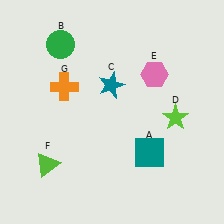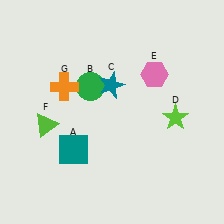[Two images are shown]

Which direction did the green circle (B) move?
The green circle (B) moved down.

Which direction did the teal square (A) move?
The teal square (A) moved left.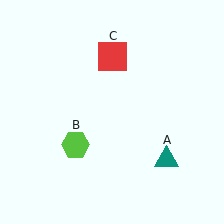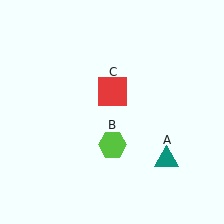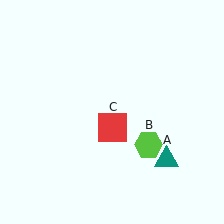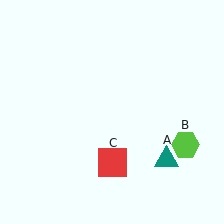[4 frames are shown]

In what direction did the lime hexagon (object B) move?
The lime hexagon (object B) moved right.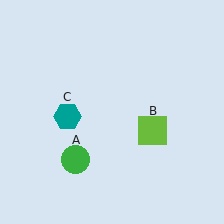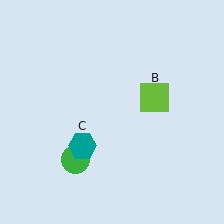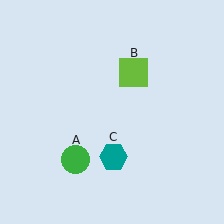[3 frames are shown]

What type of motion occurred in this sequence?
The lime square (object B), teal hexagon (object C) rotated counterclockwise around the center of the scene.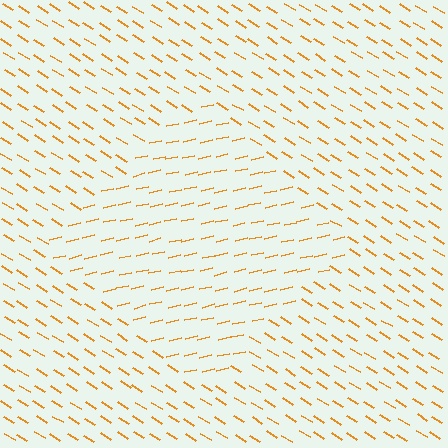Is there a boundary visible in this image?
Yes, there is a texture boundary formed by a change in line orientation.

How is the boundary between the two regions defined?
The boundary is defined purely by a change in line orientation (approximately 45 degrees difference). All lines are the same color and thickness.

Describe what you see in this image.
The image is filled with small orange line segments. A diamond region in the image has lines oriented differently from the surrounding lines, creating a visible texture boundary.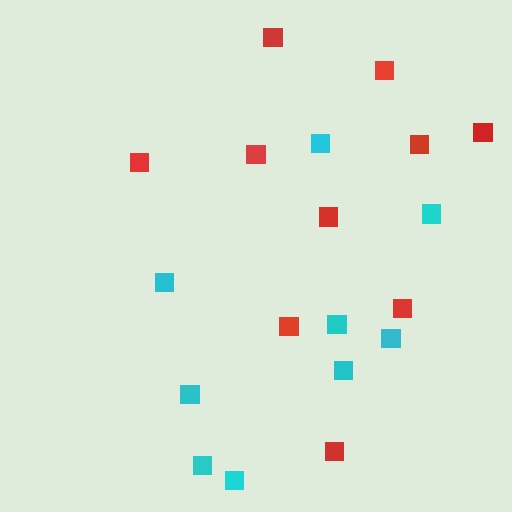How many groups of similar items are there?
There are 2 groups: one group of red squares (10) and one group of cyan squares (9).